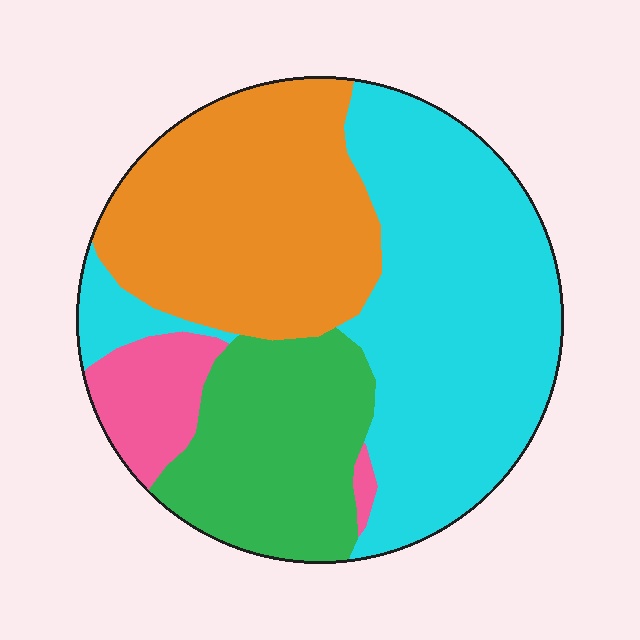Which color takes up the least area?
Pink, at roughly 10%.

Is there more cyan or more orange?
Cyan.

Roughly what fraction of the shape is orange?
Orange covers roughly 30% of the shape.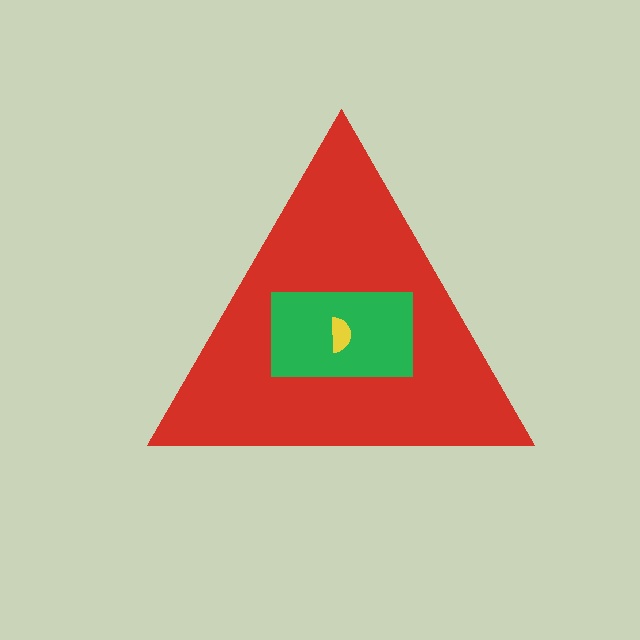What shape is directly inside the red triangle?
The green rectangle.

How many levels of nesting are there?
3.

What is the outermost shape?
The red triangle.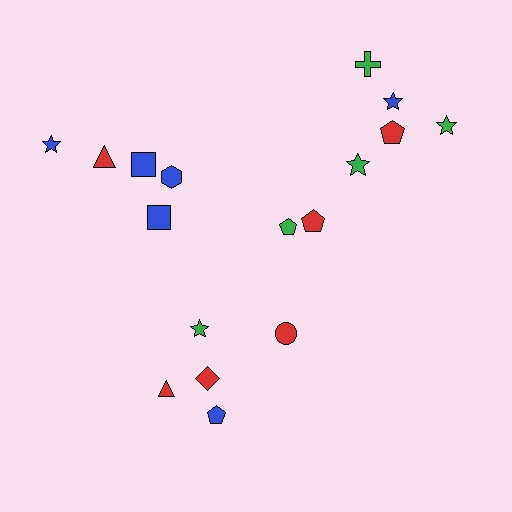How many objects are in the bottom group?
There are 5 objects.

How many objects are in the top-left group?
There are 5 objects.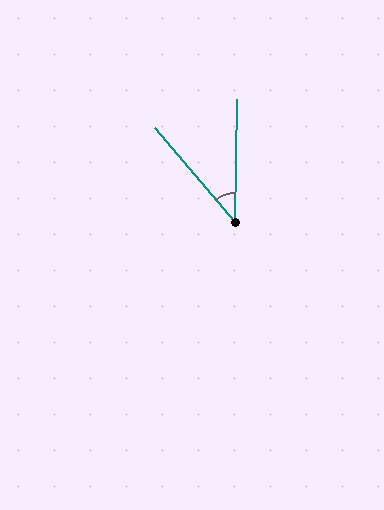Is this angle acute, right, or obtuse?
It is acute.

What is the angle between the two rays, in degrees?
Approximately 41 degrees.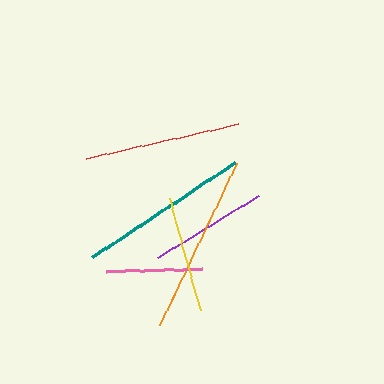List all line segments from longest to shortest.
From longest to shortest: orange, teal, red, purple, yellow, pink.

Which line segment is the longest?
The orange line is the longest at approximately 179 pixels.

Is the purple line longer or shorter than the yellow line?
The purple line is longer than the yellow line.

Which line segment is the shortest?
The pink line is the shortest at approximately 96 pixels.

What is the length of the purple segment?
The purple segment is approximately 118 pixels long.